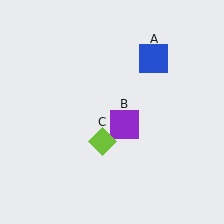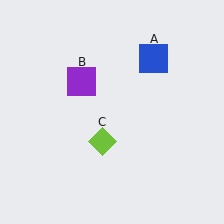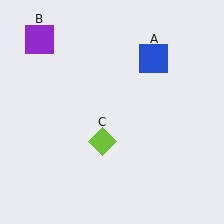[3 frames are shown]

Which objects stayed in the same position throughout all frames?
Blue square (object A) and lime diamond (object C) remained stationary.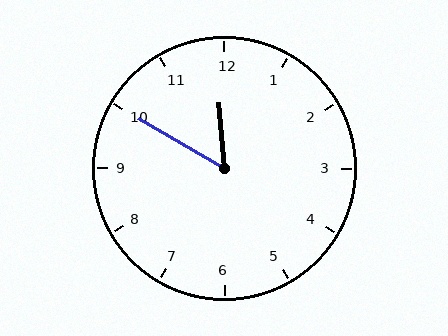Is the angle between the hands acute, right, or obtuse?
It is acute.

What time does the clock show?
11:50.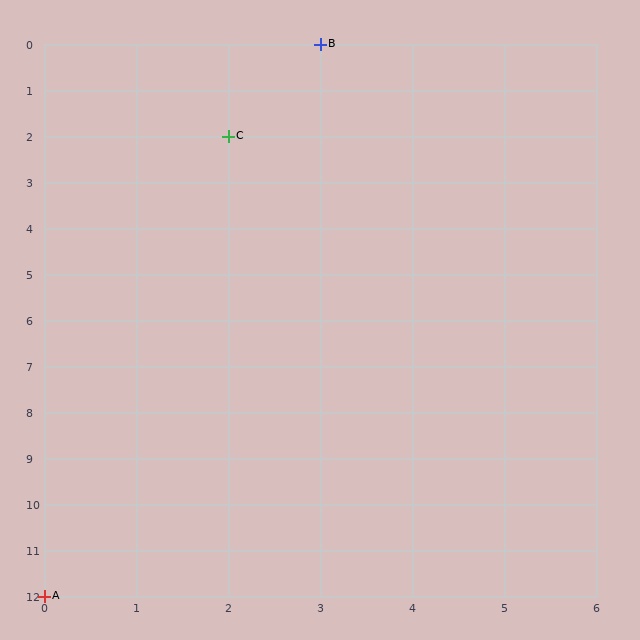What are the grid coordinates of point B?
Point B is at grid coordinates (3, 0).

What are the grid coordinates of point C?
Point C is at grid coordinates (2, 2).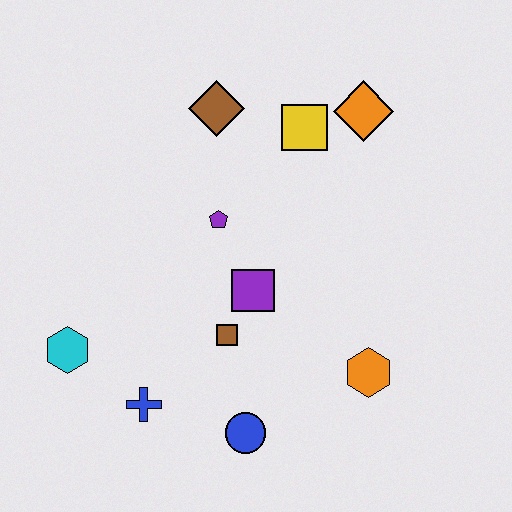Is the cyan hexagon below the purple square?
Yes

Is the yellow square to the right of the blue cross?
Yes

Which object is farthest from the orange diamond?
The cyan hexagon is farthest from the orange diamond.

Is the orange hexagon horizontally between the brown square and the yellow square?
No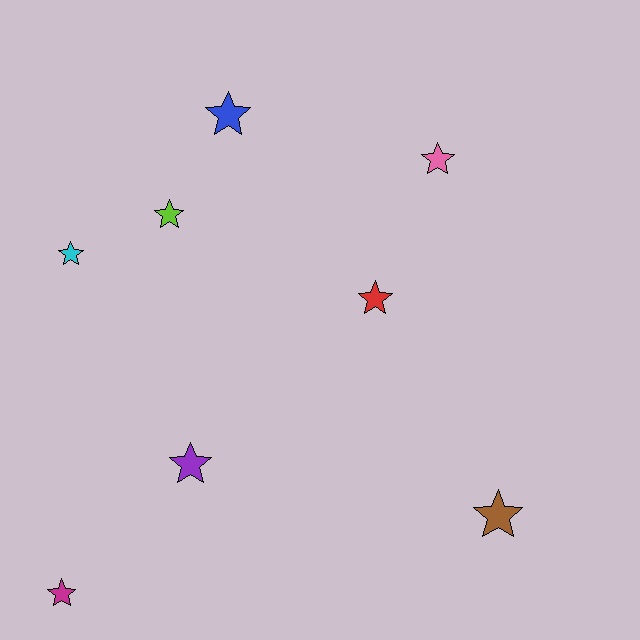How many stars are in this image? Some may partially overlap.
There are 8 stars.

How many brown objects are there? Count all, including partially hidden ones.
There is 1 brown object.